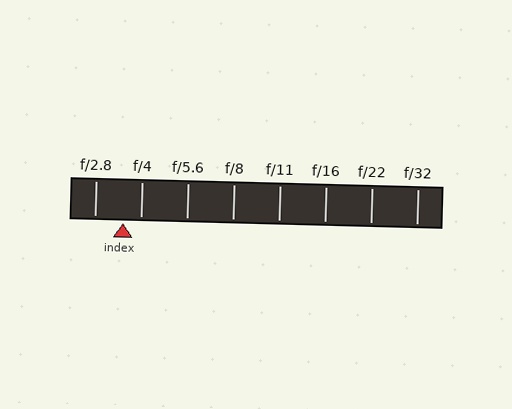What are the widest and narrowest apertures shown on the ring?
The widest aperture shown is f/2.8 and the narrowest is f/32.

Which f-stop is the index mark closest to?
The index mark is closest to f/4.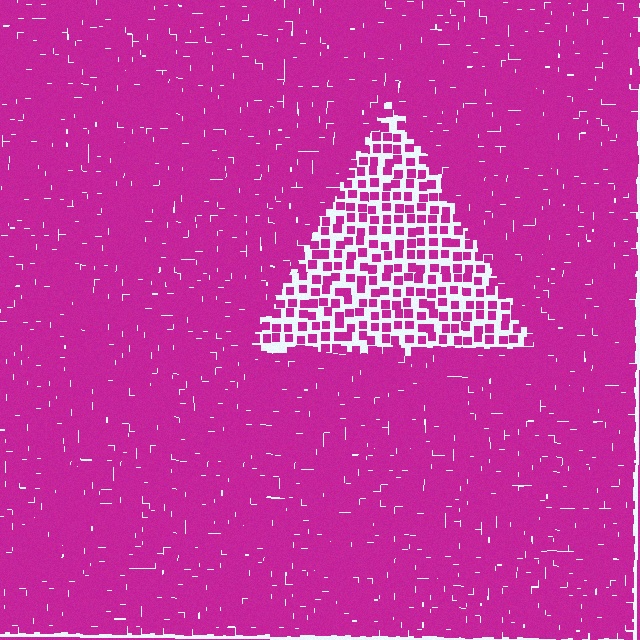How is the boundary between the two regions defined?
The boundary is defined by a change in element density (approximately 2.7x ratio). All elements are the same color, size, and shape.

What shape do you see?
I see a triangle.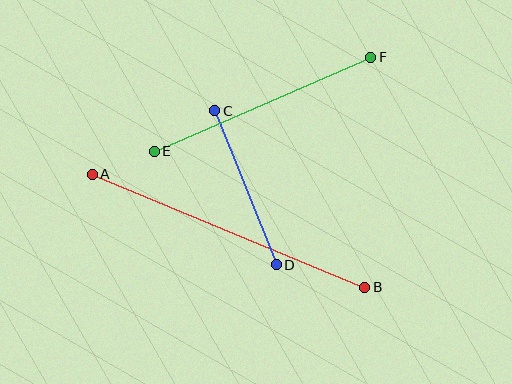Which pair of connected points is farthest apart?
Points A and B are farthest apart.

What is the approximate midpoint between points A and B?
The midpoint is at approximately (228, 231) pixels.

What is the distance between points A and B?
The distance is approximately 295 pixels.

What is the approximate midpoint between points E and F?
The midpoint is at approximately (263, 104) pixels.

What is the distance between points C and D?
The distance is approximately 166 pixels.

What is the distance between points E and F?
The distance is approximately 236 pixels.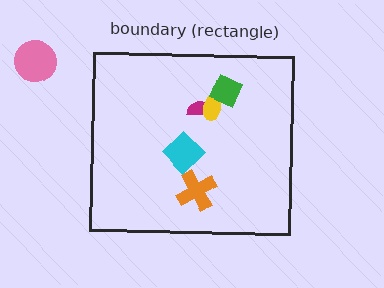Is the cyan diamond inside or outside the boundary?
Inside.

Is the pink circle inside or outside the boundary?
Outside.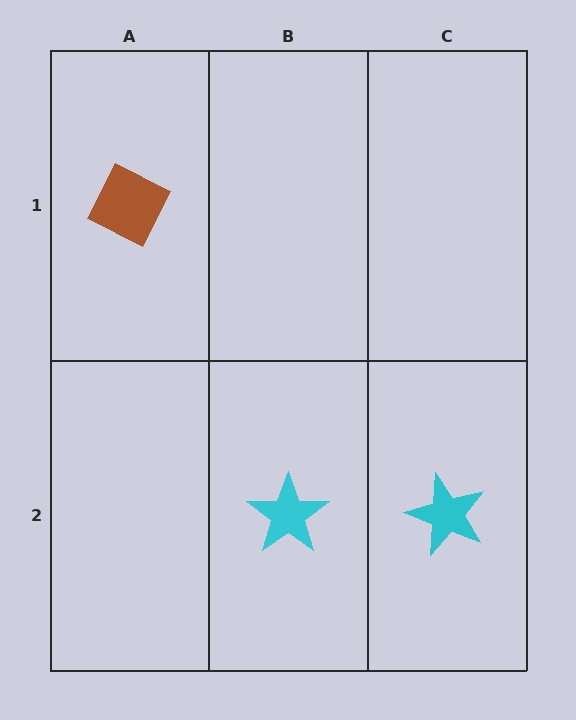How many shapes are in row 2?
2 shapes.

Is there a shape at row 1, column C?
No, that cell is empty.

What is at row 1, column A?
A brown diamond.